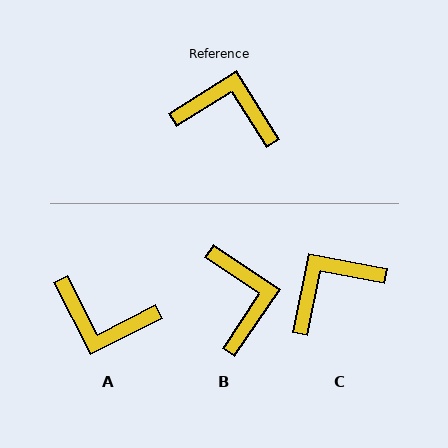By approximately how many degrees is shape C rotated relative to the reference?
Approximately 46 degrees counter-clockwise.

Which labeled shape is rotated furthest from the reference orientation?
A, about 175 degrees away.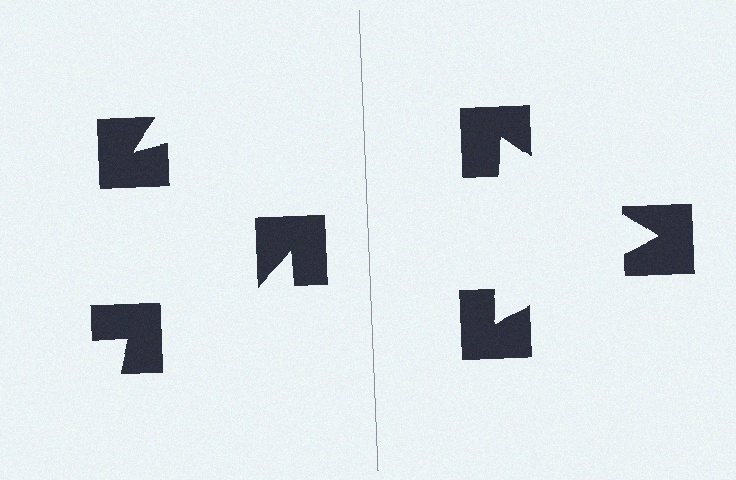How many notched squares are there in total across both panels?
6 — 3 on each side.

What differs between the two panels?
The notched squares are positioned identically on both sides; only the wedge orientations differ. On the right they align to a triangle; on the left they are misaligned.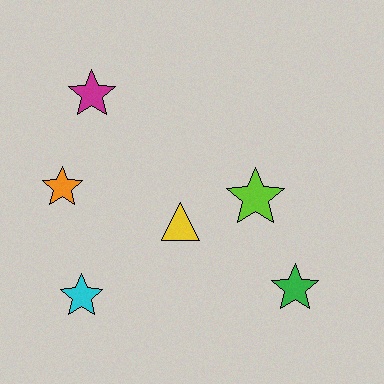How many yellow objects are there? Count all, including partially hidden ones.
There is 1 yellow object.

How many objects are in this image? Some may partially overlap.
There are 6 objects.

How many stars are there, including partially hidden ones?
There are 5 stars.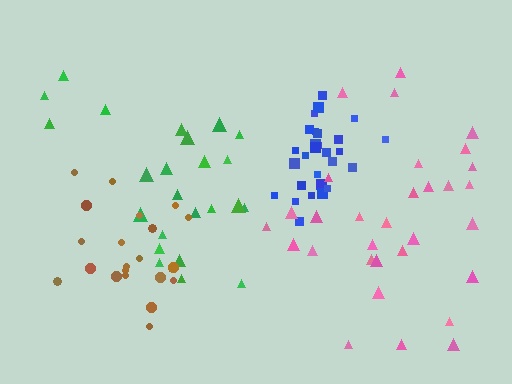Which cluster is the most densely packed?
Blue.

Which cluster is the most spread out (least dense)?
Green.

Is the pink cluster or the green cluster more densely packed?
Pink.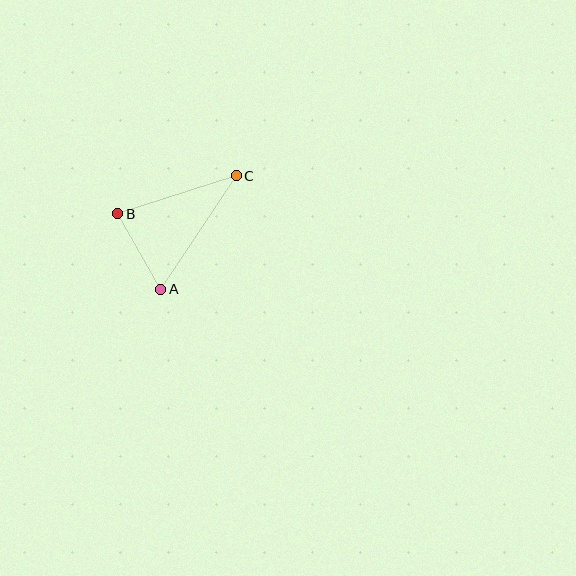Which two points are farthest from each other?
Points A and C are farthest from each other.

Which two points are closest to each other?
Points A and B are closest to each other.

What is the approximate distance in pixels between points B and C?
The distance between B and C is approximately 124 pixels.